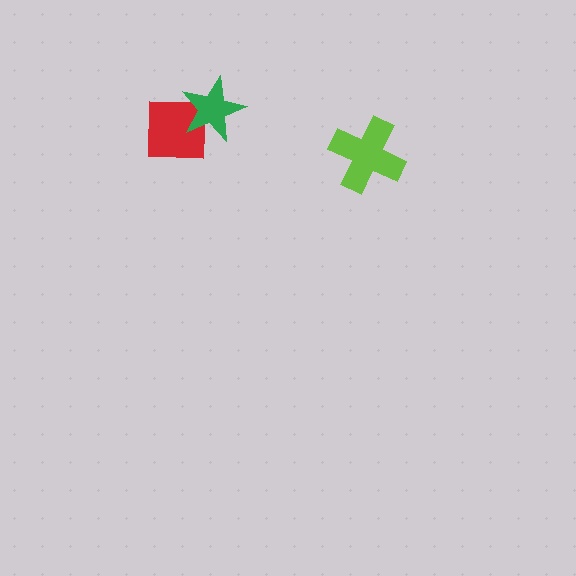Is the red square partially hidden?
Yes, it is partially covered by another shape.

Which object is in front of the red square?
The green star is in front of the red square.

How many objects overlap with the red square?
1 object overlaps with the red square.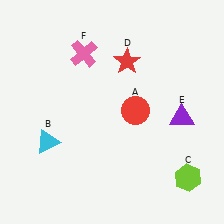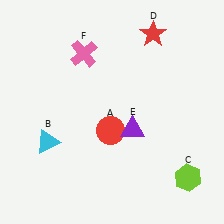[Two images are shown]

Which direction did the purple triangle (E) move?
The purple triangle (E) moved left.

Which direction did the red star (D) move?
The red star (D) moved up.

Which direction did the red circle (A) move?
The red circle (A) moved left.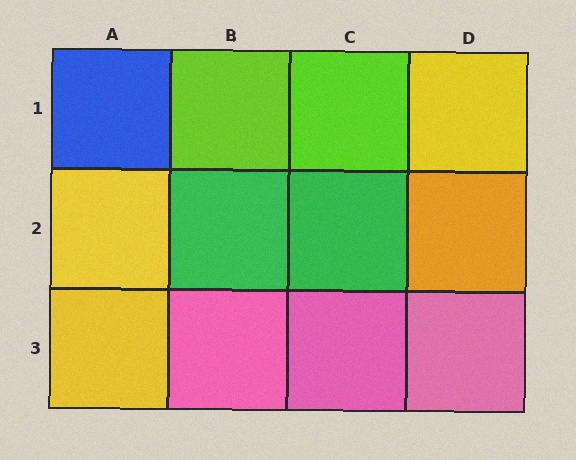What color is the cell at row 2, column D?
Orange.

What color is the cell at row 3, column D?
Pink.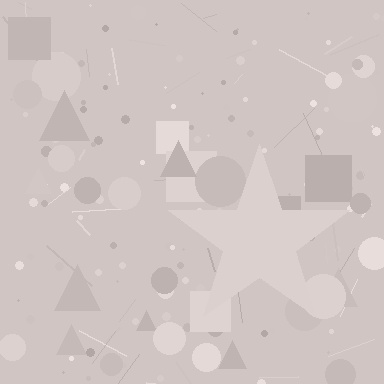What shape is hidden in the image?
A star is hidden in the image.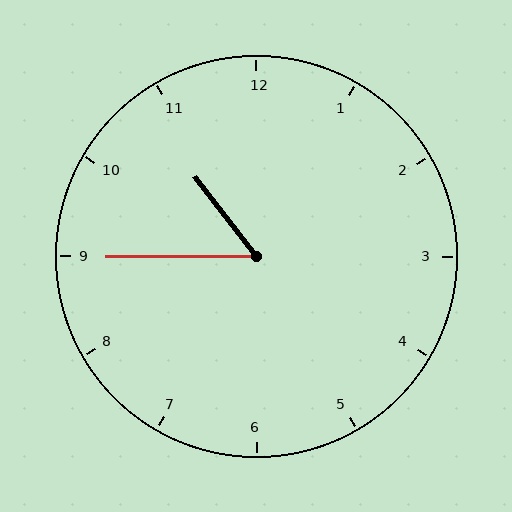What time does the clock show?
10:45.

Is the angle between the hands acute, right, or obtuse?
It is acute.